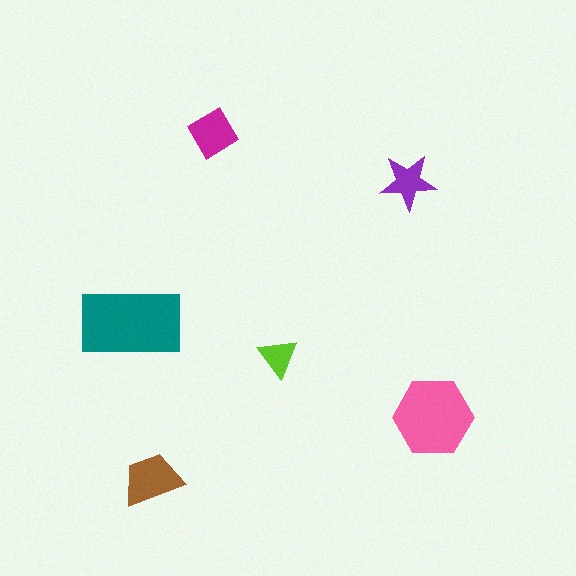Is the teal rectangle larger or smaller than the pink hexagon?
Larger.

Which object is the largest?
The teal rectangle.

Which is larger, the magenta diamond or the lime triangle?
The magenta diamond.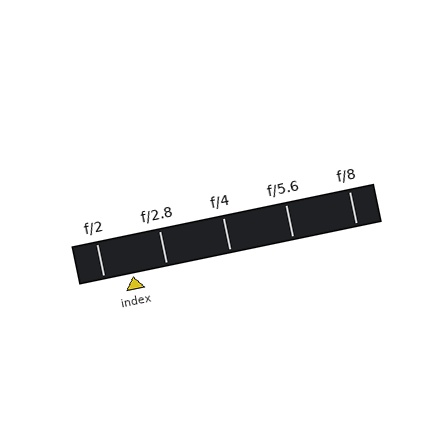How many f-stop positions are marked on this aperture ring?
There are 5 f-stop positions marked.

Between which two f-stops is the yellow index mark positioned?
The index mark is between f/2 and f/2.8.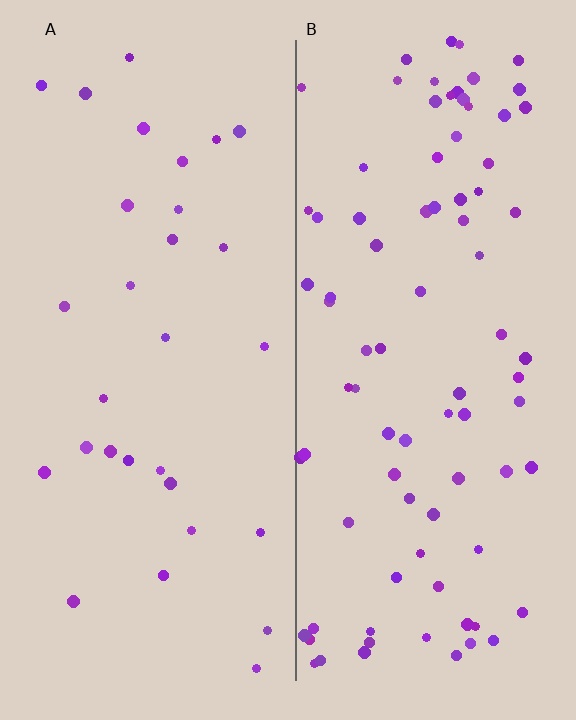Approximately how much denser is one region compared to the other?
Approximately 2.9× — region B over region A.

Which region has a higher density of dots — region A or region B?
B (the right).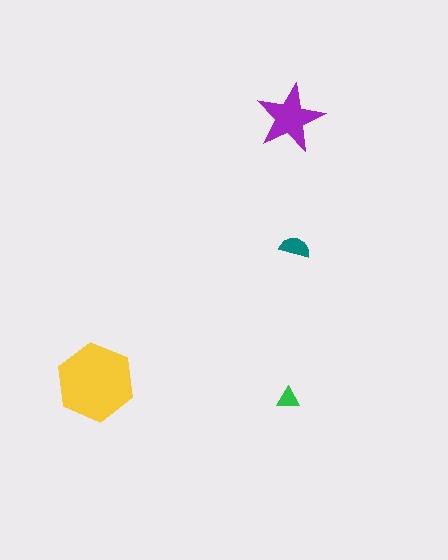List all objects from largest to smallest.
The yellow hexagon, the purple star, the teal semicircle, the green triangle.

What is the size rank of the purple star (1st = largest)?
2nd.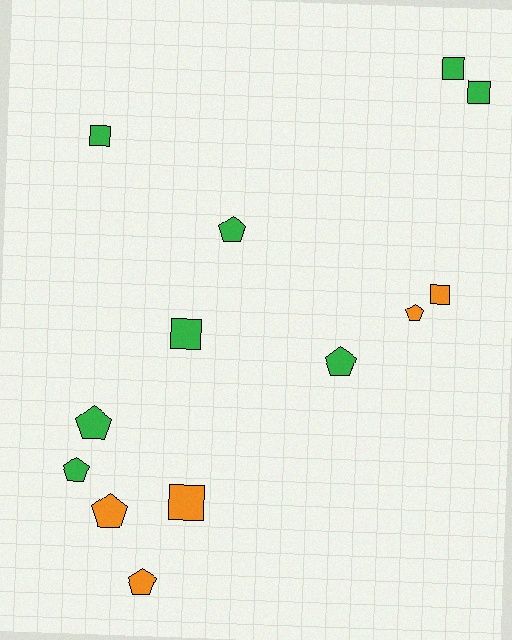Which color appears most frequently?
Green, with 8 objects.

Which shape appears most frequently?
Pentagon, with 7 objects.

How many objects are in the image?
There are 13 objects.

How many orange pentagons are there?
There are 3 orange pentagons.